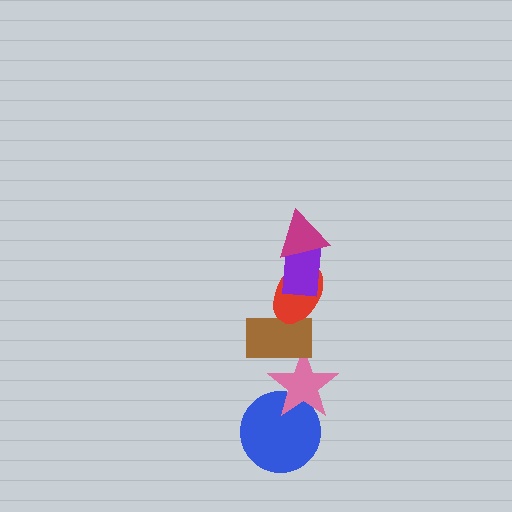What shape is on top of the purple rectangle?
The magenta triangle is on top of the purple rectangle.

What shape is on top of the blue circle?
The pink star is on top of the blue circle.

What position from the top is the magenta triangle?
The magenta triangle is 1st from the top.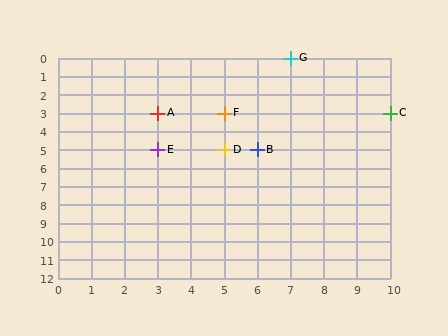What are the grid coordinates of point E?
Point E is at grid coordinates (3, 5).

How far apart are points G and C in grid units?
Points G and C are 3 columns and 3 rows apart (about 4.2 grid units diagonally).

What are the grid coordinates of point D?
Point D is at grid coordinates (5, 5).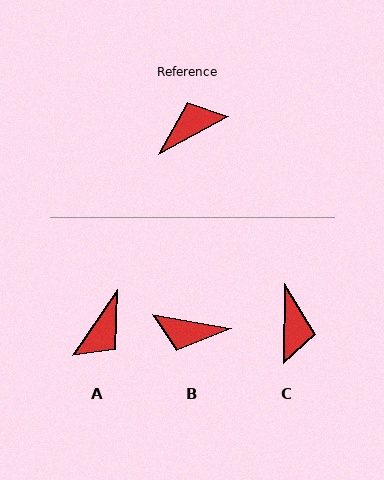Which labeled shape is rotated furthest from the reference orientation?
A, about 153 degrees away.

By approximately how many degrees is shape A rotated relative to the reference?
Approximately 153 degrees clockwise.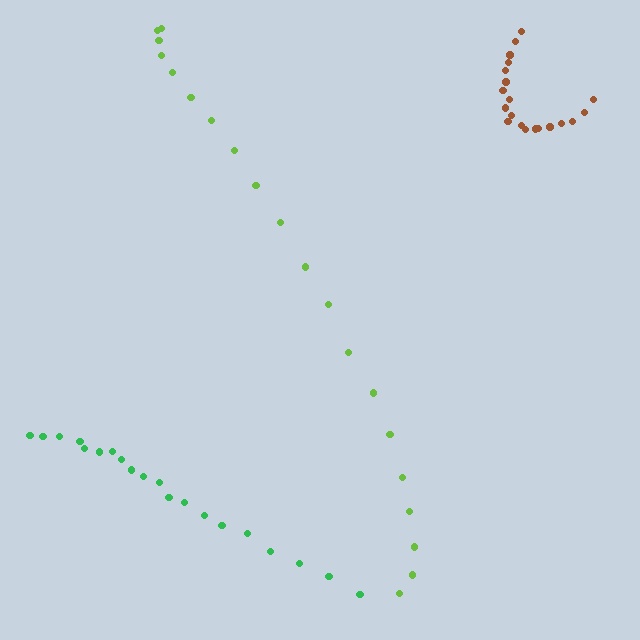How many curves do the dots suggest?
There are 3 distinct paths.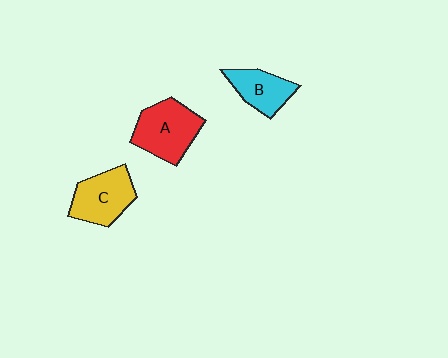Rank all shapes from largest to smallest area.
From largest to smallest: A (red), C (yellow), B (cyan).